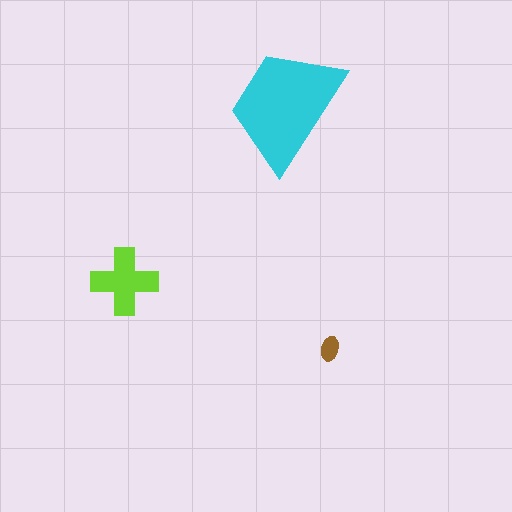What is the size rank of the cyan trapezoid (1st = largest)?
1st.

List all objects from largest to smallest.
The cyan trapezoid, the lime cross, the brown ellipse.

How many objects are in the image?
There are 3 objects in the image.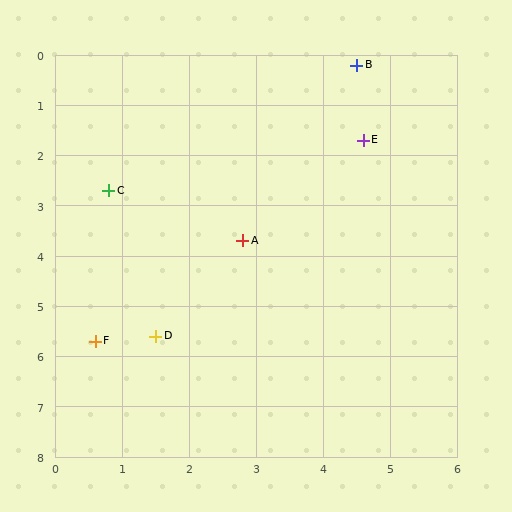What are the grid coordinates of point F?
Point F is at approximately (0.6, 5.7).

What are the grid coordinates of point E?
Point E is at approximately (4.6, 1.7).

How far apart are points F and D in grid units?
Points F and D are about 0.9 grid units apart.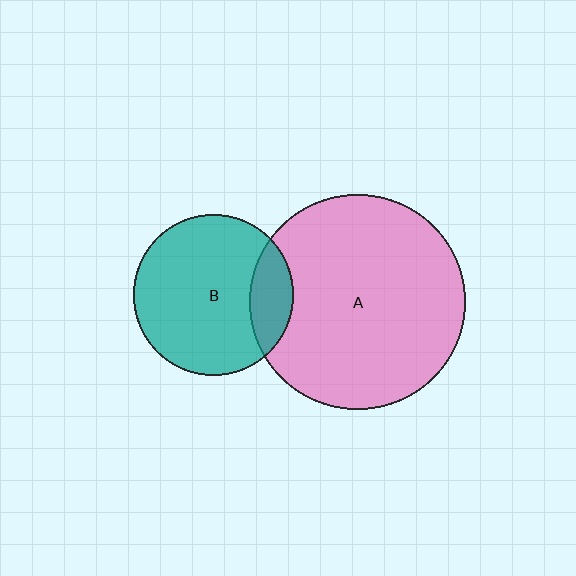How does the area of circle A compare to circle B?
Approximately 1.8 times.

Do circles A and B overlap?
Yes.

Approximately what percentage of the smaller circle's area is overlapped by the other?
Approximately 15%.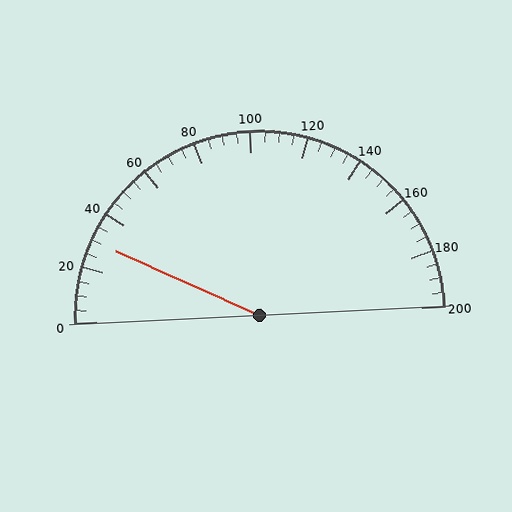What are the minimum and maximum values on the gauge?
The gauge ranges from 0 to 200.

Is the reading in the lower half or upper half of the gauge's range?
The reading is in the lower half of the range (0 to 200).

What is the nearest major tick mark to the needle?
The nearest major tick mark is 40.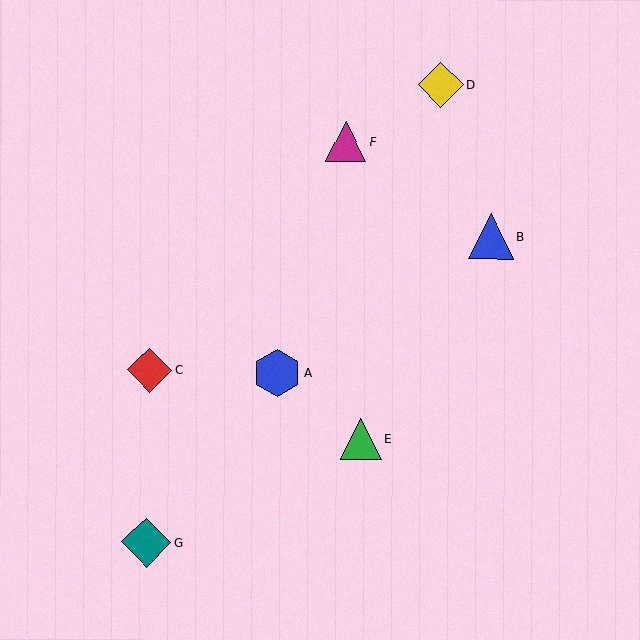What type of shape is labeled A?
Shape A is a blue hexagon.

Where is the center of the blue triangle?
The center of the blue triangle is at (491, 237).